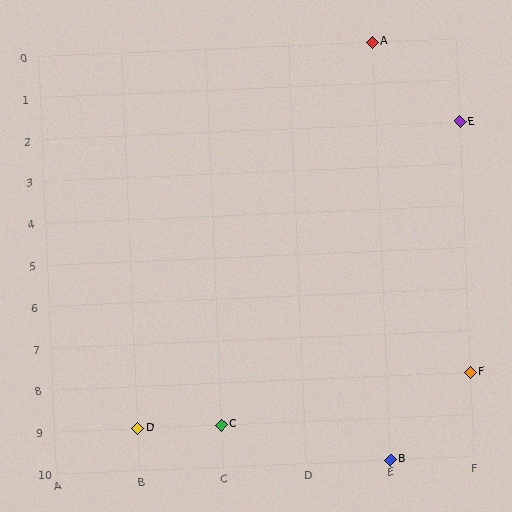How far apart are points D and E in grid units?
Points D and E are 4 columns and 7 rows apart (about 8.1 grid units diagonally).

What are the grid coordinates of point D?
Point D is at grid coordinates (B, 9).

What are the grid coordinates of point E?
Point E is at grid coordinates (F, 2).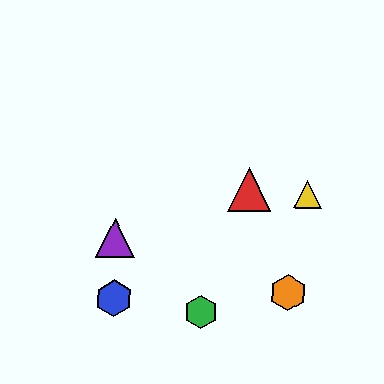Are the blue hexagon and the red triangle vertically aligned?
No, the blue hexagon is at x≈114 and the red triangle is at x≈249.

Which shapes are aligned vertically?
The blue hexagon, the purple triangle are aligned vertically.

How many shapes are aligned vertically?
2 shapes (the blue hexagon, the purple triangle) are aligned vertically.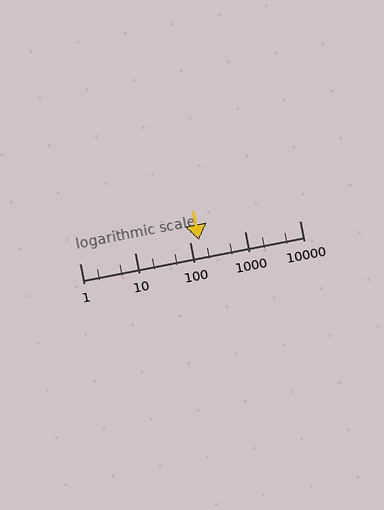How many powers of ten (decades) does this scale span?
The scale spans 4 decades, from 1 to 10000.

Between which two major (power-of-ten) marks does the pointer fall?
The pointer is between 100 and 1000.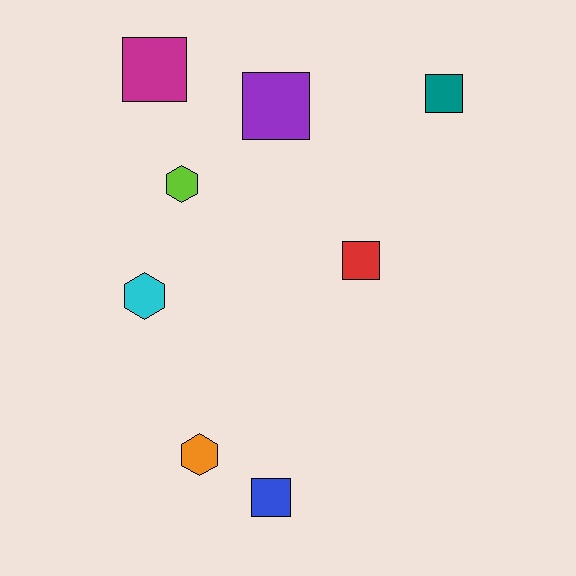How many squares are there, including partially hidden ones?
There are 5 squares.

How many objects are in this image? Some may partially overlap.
There are 8 objects.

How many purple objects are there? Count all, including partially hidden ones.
There is 1 purple object.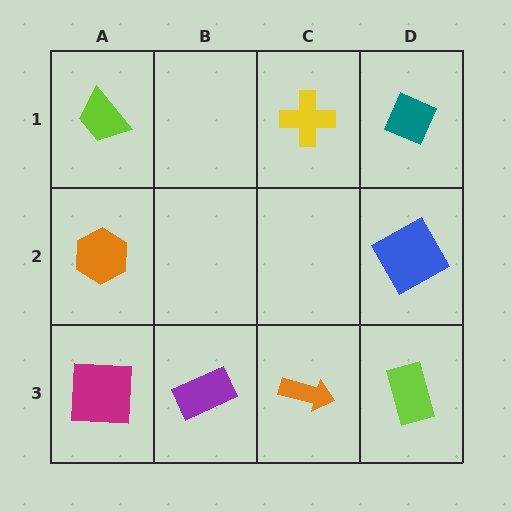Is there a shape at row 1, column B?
No, that cell is empty.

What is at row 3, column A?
A magenta square.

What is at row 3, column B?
A purple rectangle.